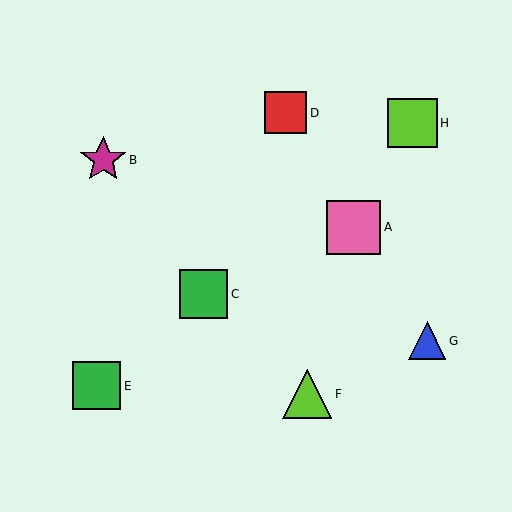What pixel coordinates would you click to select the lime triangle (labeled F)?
Click at (307, 394) to select the lime triangle F.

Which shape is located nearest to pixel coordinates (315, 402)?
The lime triangle (labeled F) at (307, 394) is nearest to that location.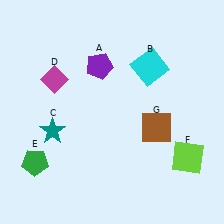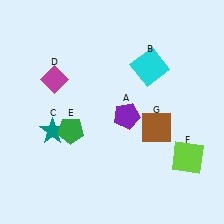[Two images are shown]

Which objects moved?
The objects that moved are: the purple pentagon (A), the green pentagon (E).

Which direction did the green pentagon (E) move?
The green pentagon (E) moved right.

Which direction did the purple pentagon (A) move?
The purple pentagon (A) moved down.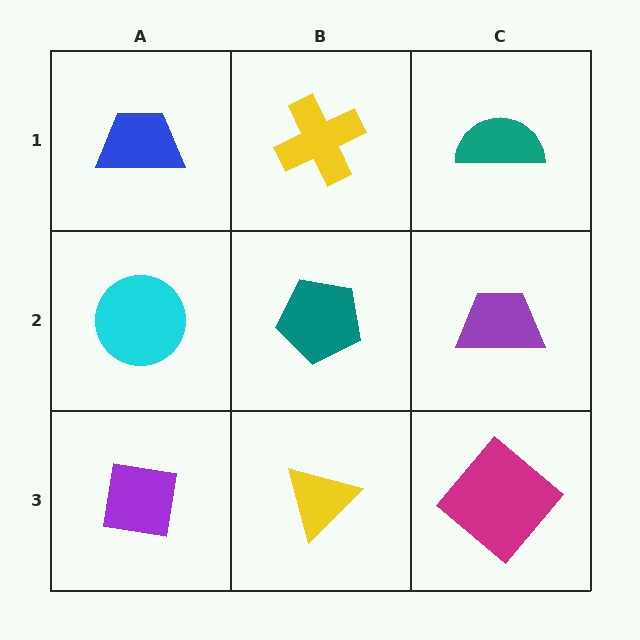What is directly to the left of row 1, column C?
A yellow cross.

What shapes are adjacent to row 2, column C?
A teal semicircle (row 1, column C), a magenta diamond (row 3, column C), a teal pentagon (row 2, column B).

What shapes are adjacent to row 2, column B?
A yellow cross (row 1, column B), a yellow triangle (row 3, column B), a cyan circle (row 2, column A), a purple trapezoid (row 2, column C).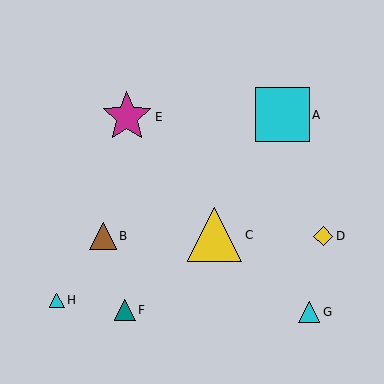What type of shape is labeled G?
Shape G is a cyan triangle.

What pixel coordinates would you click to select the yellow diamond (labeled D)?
Click at (323, 236) to select the yellow diamond D.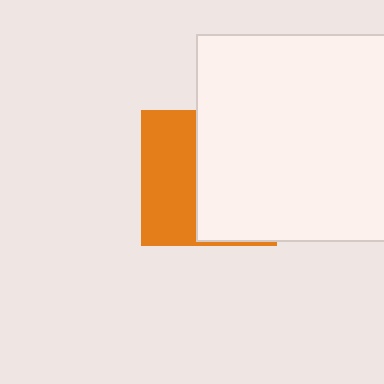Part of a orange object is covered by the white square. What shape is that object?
It is a square.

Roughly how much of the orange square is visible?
A small part of it is visible (roughly 41%).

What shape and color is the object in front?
The object in front is a white square.